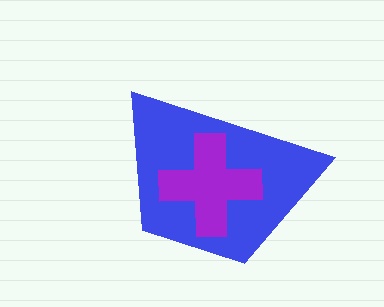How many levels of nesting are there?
2.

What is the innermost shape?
The purple cross.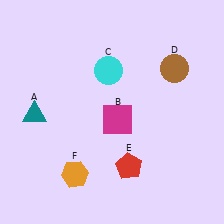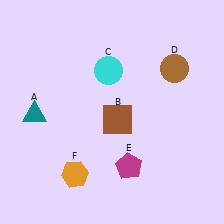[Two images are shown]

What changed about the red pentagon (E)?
In Image 1, E is red. In Image 2, it changed to magenta.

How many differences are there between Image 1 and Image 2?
There are 2 differences between the two images.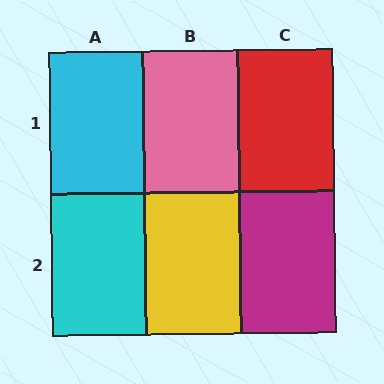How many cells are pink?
1 cell is pink.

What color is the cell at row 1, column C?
Red.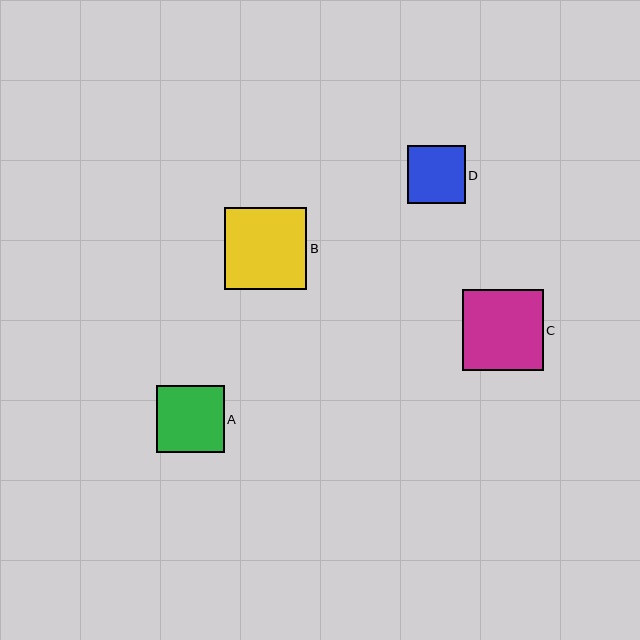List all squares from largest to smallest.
From largest to smallest: B, C, A, D.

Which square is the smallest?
Square D is the smallest with a size of approximately 58 pixels.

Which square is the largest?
Square B is the largest with a size of approximately 83 pixels.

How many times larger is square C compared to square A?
Square C is approximately 1.2 times the size of square A.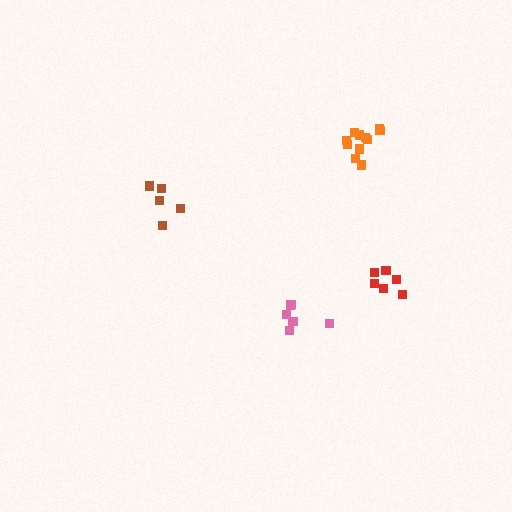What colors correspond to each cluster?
The clusters are colored: brown, red, pink, orange.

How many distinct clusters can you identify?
There are 4 distinct clusters.